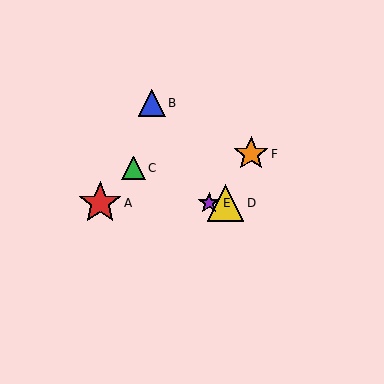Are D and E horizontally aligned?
Yes, both are at y≈203.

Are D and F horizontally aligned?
No, D is at y≈203 and F is at y≈154.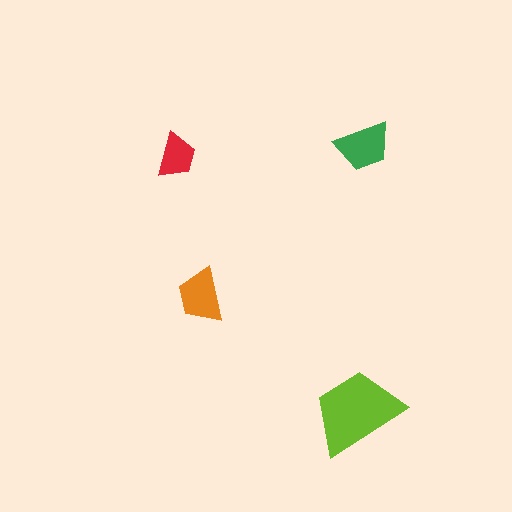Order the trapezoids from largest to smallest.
the lime one, the green one, the orange one, the red one.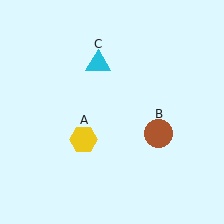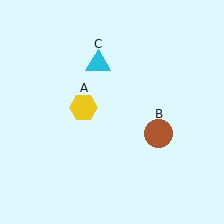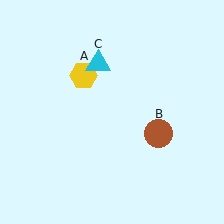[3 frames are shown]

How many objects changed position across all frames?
1 object changed position: yellow hexagon (object A).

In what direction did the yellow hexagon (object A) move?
The yellow hexagon (object A) moved up.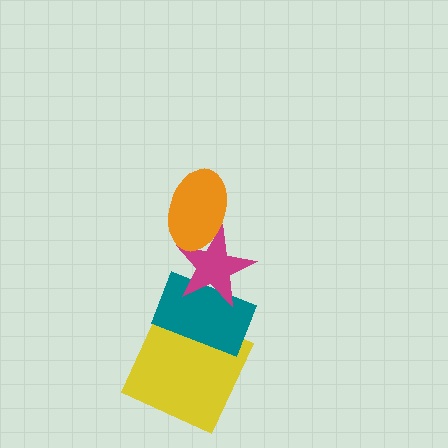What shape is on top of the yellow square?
The teal rectangle is on top of the yellow square.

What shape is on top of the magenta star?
The orange ellipse is on top of the magenta star.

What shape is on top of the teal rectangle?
The magenta star is on top of the teal rectangle.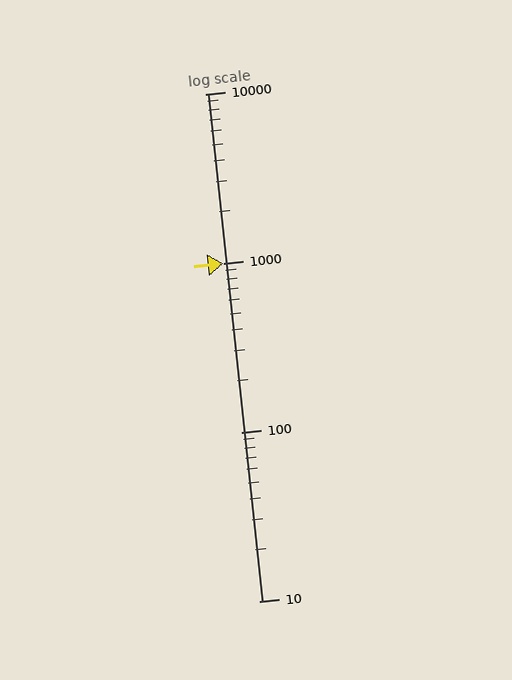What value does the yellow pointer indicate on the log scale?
The pointer indicates approximately 990.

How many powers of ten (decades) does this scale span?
The scale spans 3 decades, from 10 to 10000.